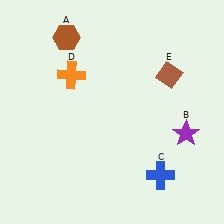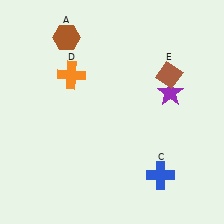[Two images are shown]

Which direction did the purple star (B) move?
The purple star (B) moved up.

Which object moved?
The purple star (B) moved up.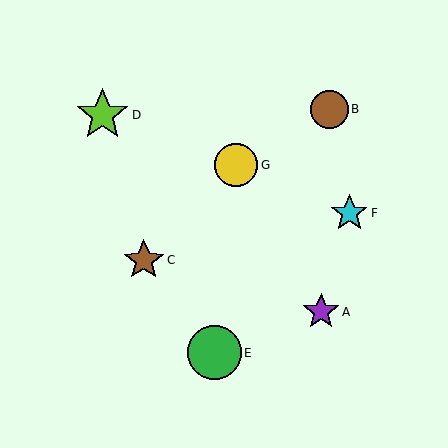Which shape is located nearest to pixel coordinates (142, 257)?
The brown star (labeled C) at (144, 260) is nearest to that location.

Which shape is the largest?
The green circle (labeled E) is the largest.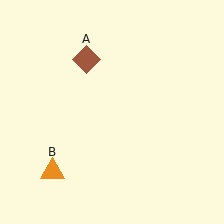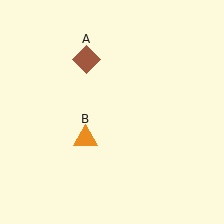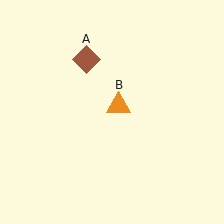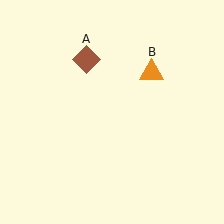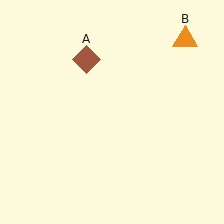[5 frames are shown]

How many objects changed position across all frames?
1 object changed position: orange triangle (object B).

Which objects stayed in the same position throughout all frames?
Brown diamond (object A) remained stationary.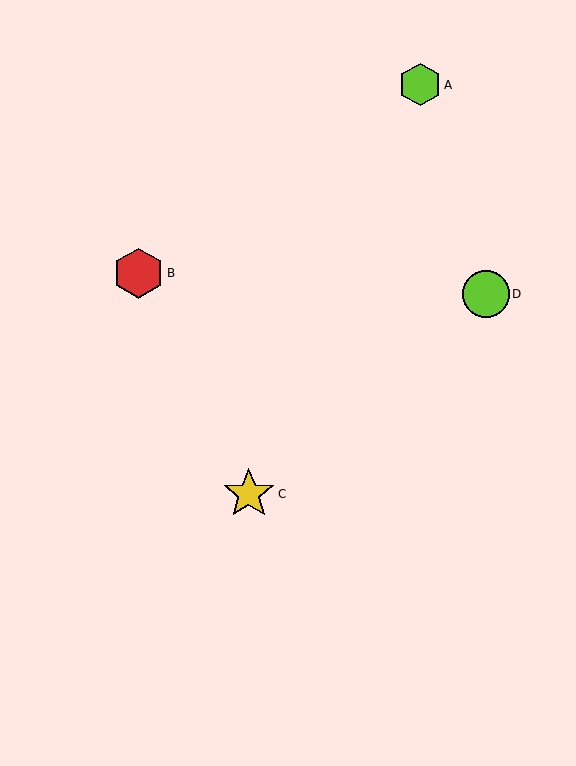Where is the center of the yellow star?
The center of the yellow star is at (249, 494).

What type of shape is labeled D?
Shape D is a lime circle.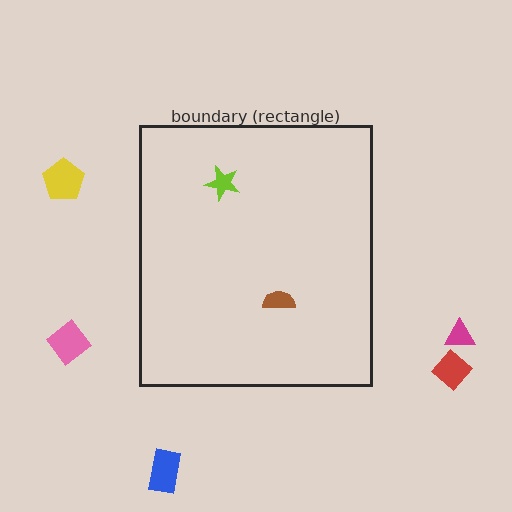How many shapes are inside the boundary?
2 inside, 5 outside.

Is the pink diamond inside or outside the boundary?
Outside.